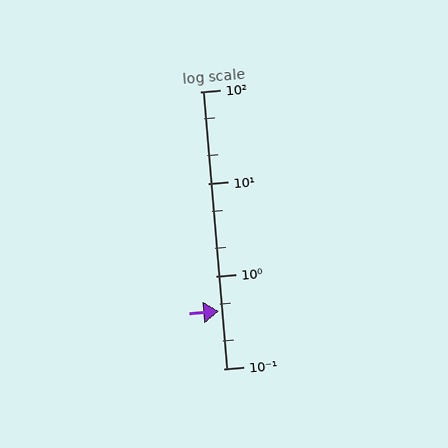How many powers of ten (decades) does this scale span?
The scale spans 3 decades, from 0.1 to 100.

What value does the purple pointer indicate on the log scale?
The pointer indicates approximately 0.42.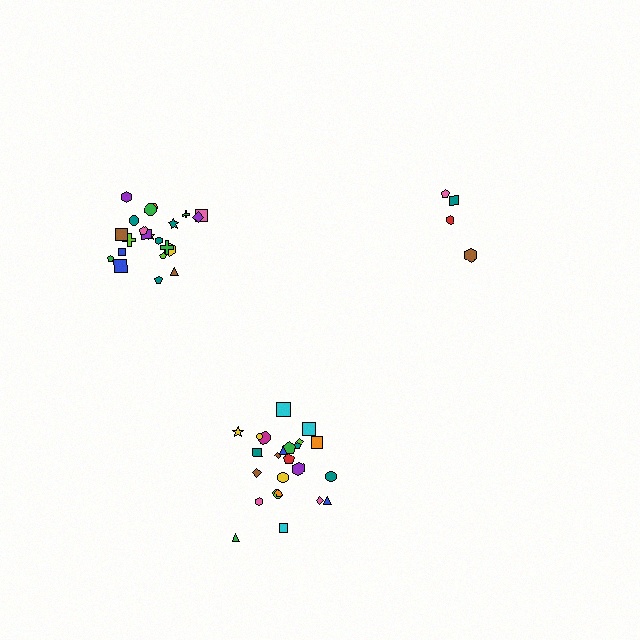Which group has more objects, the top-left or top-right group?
The top-left group.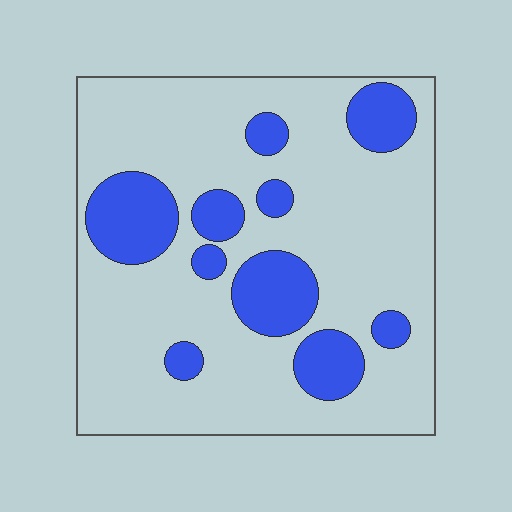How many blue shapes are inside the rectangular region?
10.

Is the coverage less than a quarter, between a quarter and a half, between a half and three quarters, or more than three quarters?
Less than a quarter.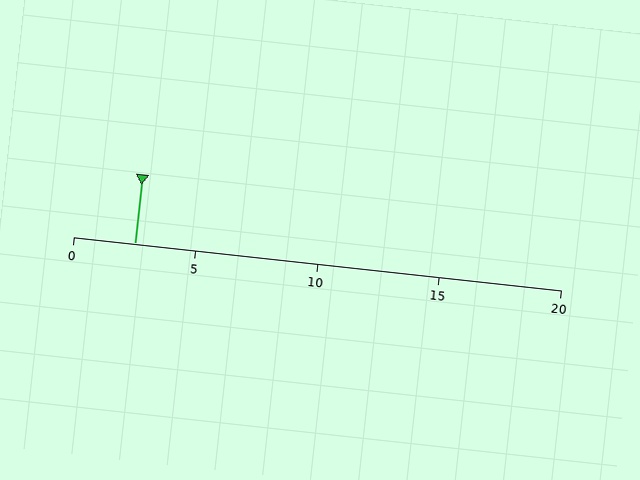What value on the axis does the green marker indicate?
The marker indicates approximately 2.5.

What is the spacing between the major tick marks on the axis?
The major ticks are spaced 5 apart.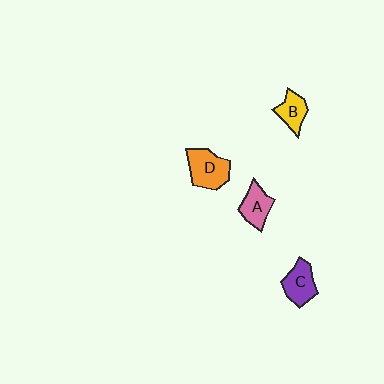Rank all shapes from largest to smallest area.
From largest to smallest: D (orange), C (purple), A (pink), B (yellow).